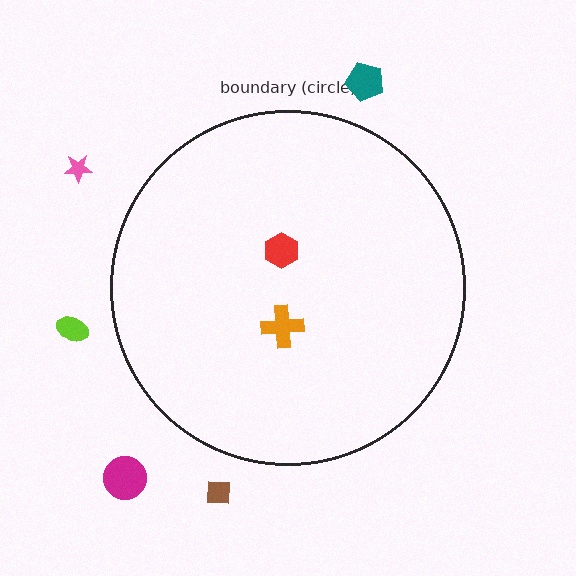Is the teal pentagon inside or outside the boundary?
Outside.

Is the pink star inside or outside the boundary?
Outside.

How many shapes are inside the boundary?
2 inside, 5 outside.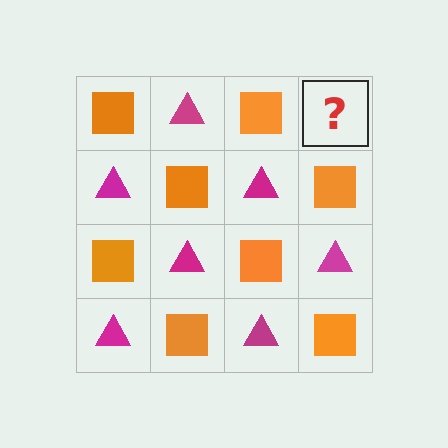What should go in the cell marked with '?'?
The missing cell should contain a magenta triangle.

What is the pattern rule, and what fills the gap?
The rule is that it alternates orange square and magenta triangle in a checkerboard pattern. The gap should be filled with a magenta triangle.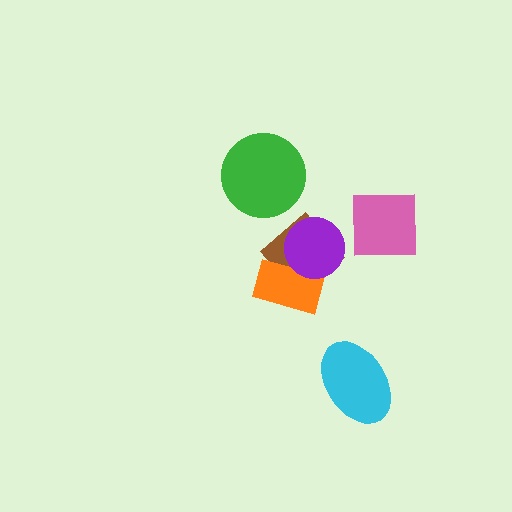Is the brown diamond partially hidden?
Yes, it is partially covered by another shape.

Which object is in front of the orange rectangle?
The purple circle is in front of the orange rectangle.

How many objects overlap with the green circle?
0 objects overlap with the green circle.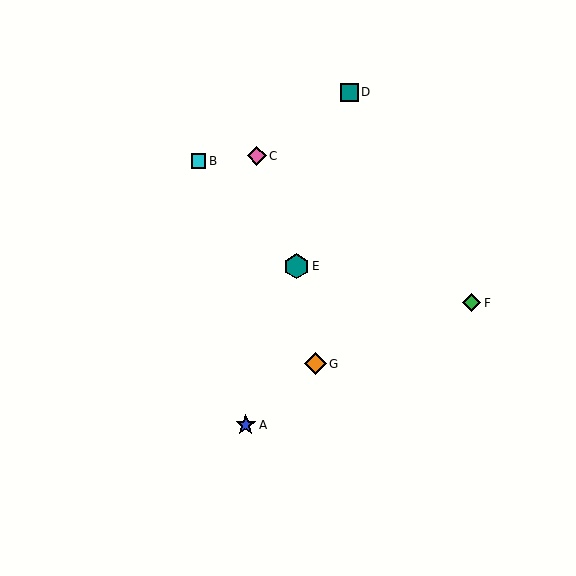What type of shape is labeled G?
Shape G is an orange diamond.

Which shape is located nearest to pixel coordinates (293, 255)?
The teal hexagon (labeled E) at (296, 266) is nearest to that location.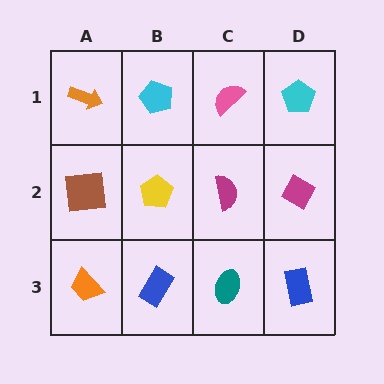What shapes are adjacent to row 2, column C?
A pink semicircle (row 1, column C), a teal ellipse (row 3, column C), a yellow pentagon (row 2, column B), a magenta diamond (row 2, column D).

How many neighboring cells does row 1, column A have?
2.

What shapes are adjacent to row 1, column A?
A brown square (row 2, column A), a cyan pentagon (row 1, column B).